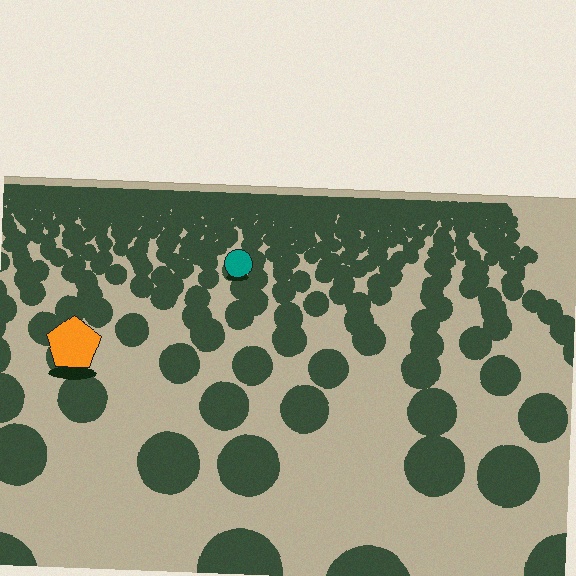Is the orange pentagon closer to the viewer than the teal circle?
Yes. The orange pentagon is closer — you can tell from the texture gradient: the ground texture is coarser near it.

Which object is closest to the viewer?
The orange pentagon is closest. The texture marks near it are larger and more spread out.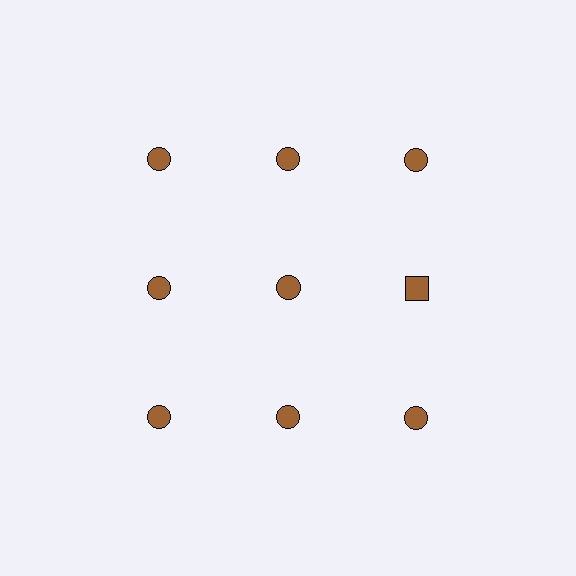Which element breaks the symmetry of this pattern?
The brown square in the second row, center column breaks the symmetry. All other shapes are brown circles.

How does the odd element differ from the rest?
It has a different shape: square instead of circle.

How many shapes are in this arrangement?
There are 9 shapes arranged in a grid pattern.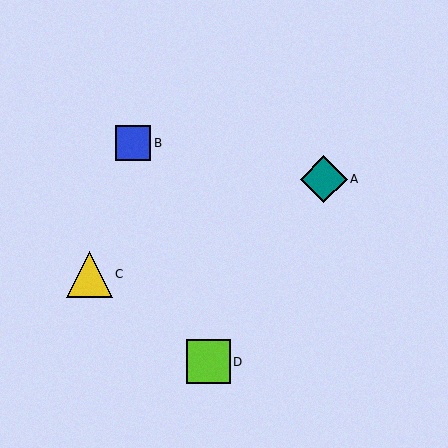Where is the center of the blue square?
The center of the blue square is at (133, 143).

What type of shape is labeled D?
Shape D is a lime square.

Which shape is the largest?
The teal diamond (labeled A) is the largest.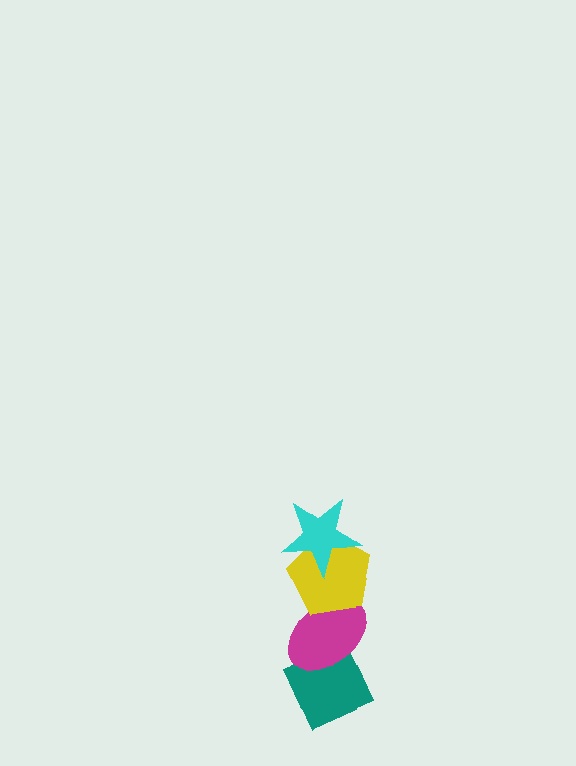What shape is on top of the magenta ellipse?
The yellow pentagon is on top of the magenta ellipse.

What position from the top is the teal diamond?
The teal diamond is 4th from the top.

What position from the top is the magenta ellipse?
The magenta ellipse is 3rd from the top.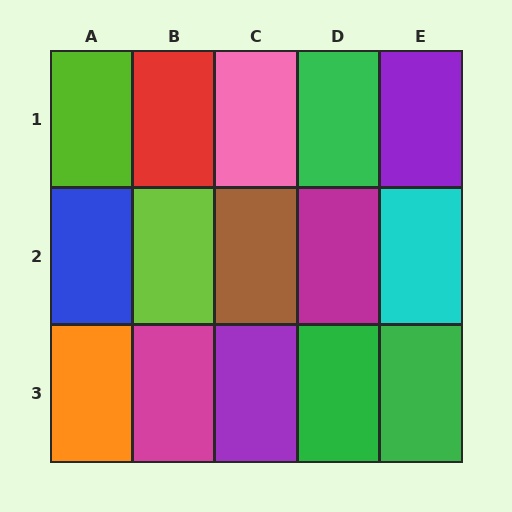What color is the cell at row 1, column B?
Red.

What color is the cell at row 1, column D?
Green.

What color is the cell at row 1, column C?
Pink.